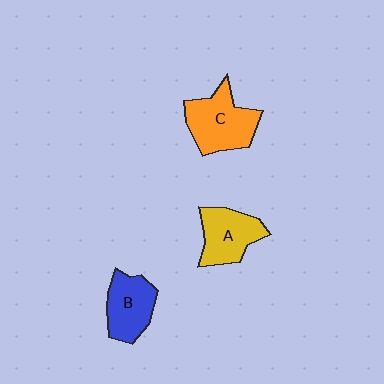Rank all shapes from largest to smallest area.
From largest to smallest: C (orange), A (yellow), B (blue).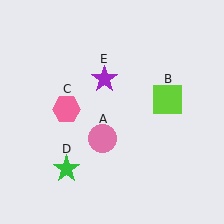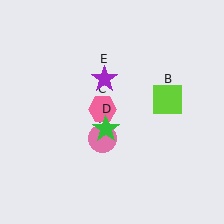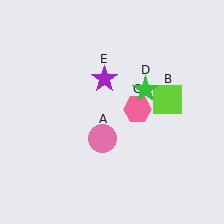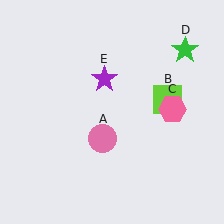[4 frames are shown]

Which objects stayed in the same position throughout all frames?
Pink circle (object A) and lime square (object B) and purple star (object E) remained stationary.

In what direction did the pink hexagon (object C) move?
The pink hexagon (object C) moved right.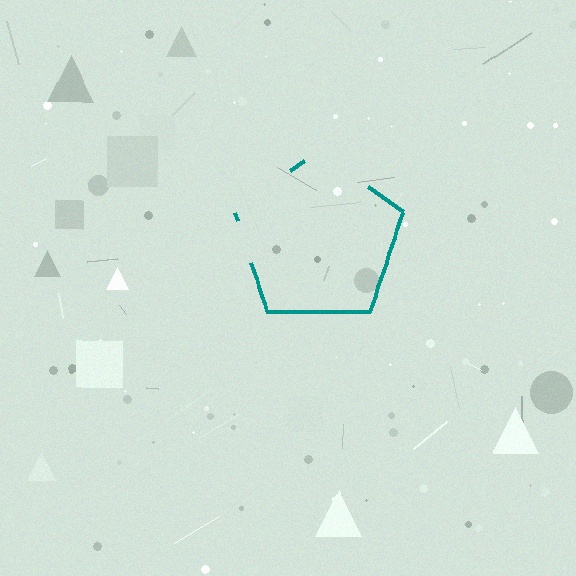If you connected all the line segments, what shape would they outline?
They would outline a pentagon.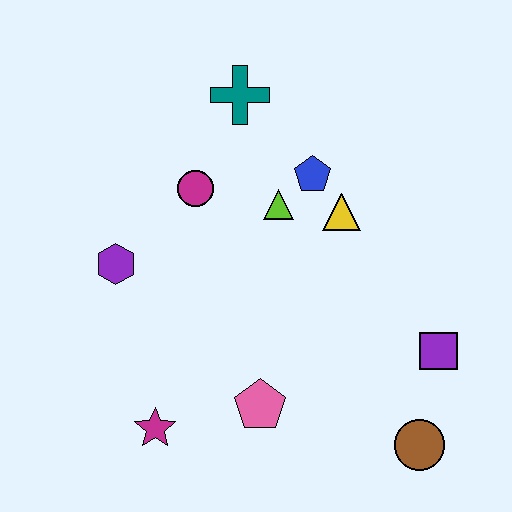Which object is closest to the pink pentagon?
The magenta star is closest to the pink pentagon.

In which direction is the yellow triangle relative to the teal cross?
The yellow triangle is below the teal cross.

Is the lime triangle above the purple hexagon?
Yes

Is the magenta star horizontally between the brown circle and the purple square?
No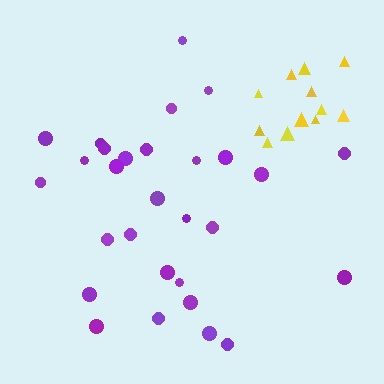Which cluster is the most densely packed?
Yellow.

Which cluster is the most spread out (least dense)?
Purple.